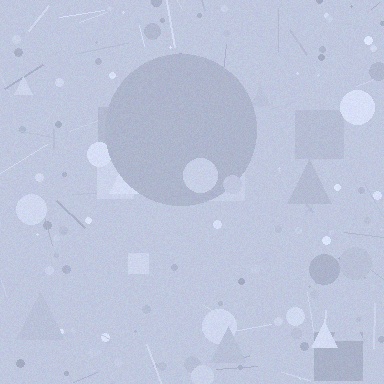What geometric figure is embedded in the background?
A circle is embedded in the background.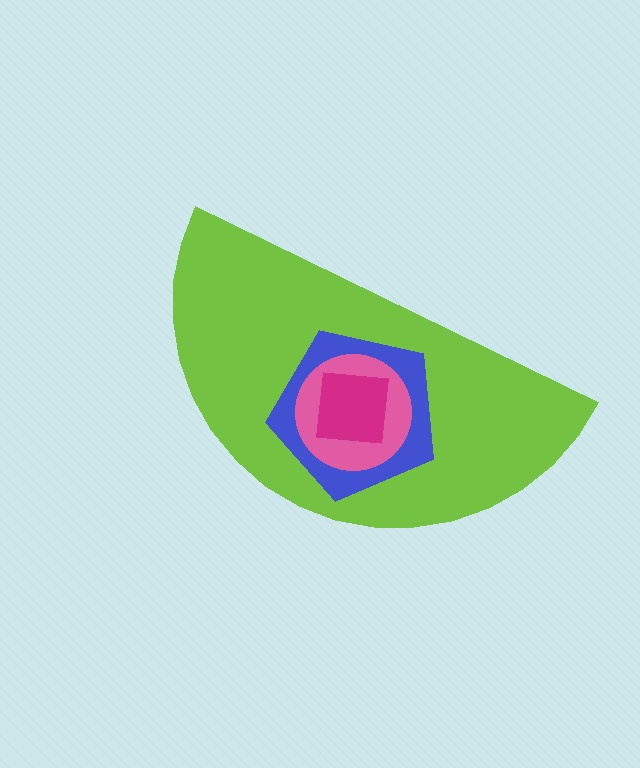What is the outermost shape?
The lime semicircle.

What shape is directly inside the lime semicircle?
The blue pentagon.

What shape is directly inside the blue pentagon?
The pink circle.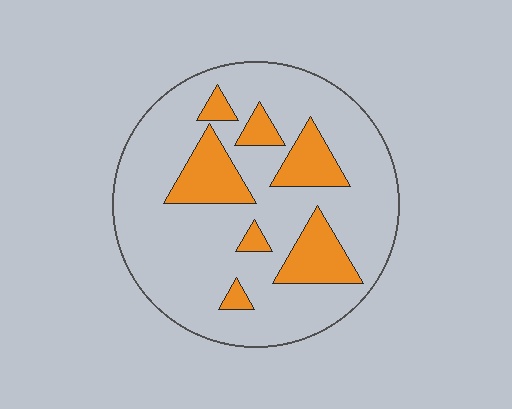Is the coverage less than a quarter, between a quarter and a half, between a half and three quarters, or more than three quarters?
Less than a quarter.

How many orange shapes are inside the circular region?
7.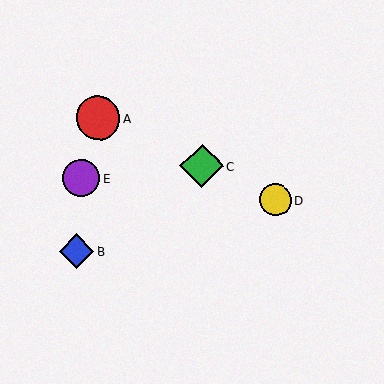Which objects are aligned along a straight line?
Objects A, C, D are aligned along a straight line.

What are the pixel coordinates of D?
Object D is at (275, 200).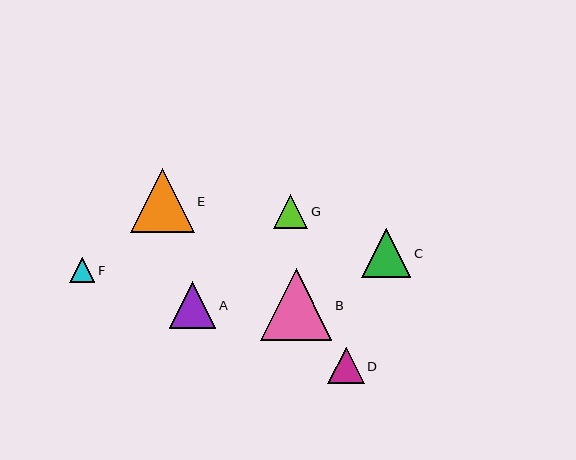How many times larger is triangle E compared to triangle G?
Triangle E is approximately 1.8 times the size of triangle G.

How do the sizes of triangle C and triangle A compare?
Triangle C and triangle A are approximately the same size.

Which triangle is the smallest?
Triangle F is the smallest with a size of approximately 26 pixels.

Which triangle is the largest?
Triangle B is the largest with a size of approximately 72 pixels.